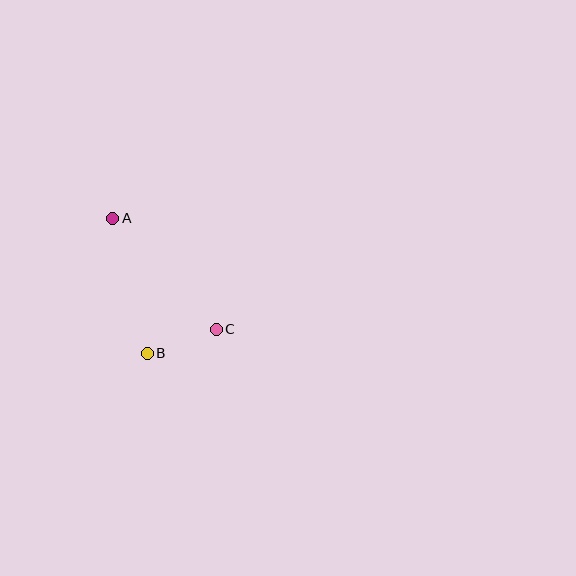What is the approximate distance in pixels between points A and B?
The distance between A and B is approximately 139 pixels.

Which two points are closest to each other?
Points B and C are closest to each other.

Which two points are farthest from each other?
Points A and C are farthest from each other.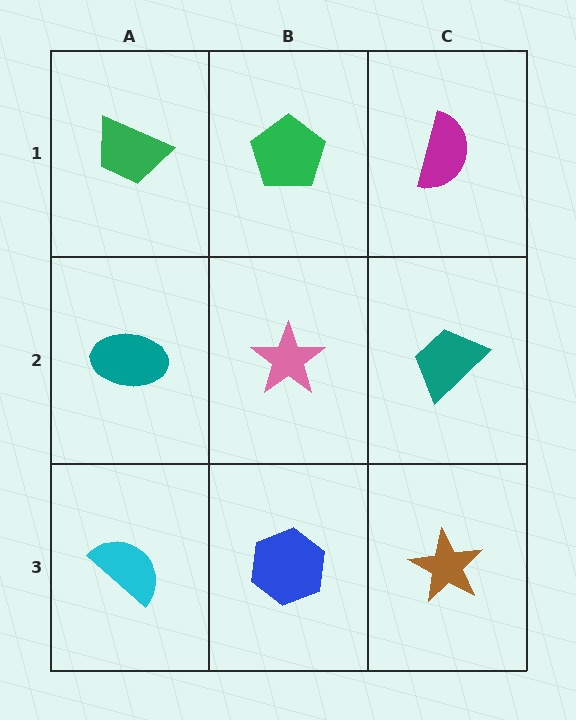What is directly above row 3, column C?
A teal trapezoid.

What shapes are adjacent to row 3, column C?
A teal trapezoid (row 2, column C), a blue hexagon (row 3, column B).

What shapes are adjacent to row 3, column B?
A pink star (row 2, column B), a cyan semicircle (row 3, column A), a brown star (row 3, column C).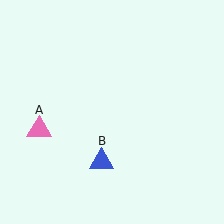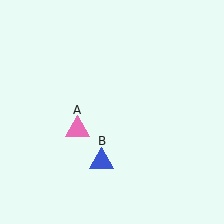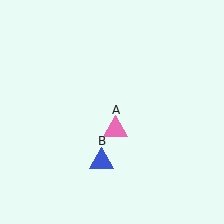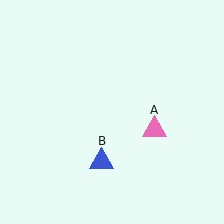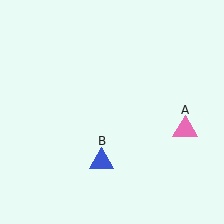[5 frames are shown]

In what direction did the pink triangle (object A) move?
The pink triangle (object A) moved right.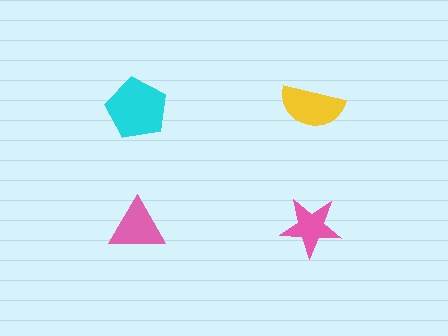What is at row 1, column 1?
A cyan pentagon.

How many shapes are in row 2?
2 shapes.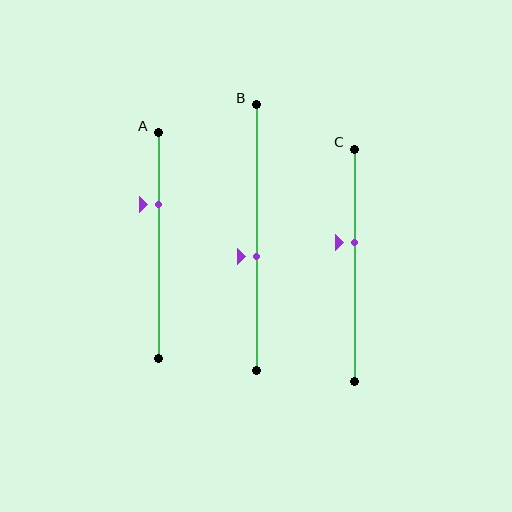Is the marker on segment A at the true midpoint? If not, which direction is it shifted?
No, the marker on segment A is shifted upward by about 18% of the segment length.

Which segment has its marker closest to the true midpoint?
Segment B has its marker closest to the true midpoint.